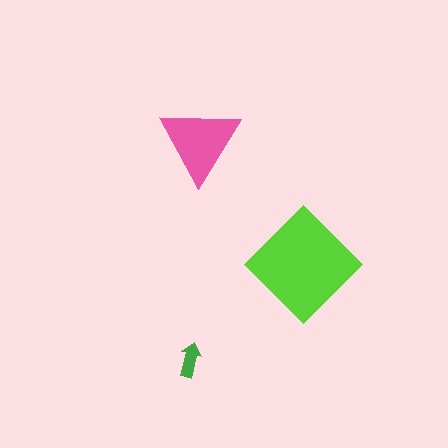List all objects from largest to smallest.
The lime diamond, the pink triangle, the green arrow.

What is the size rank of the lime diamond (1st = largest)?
1st.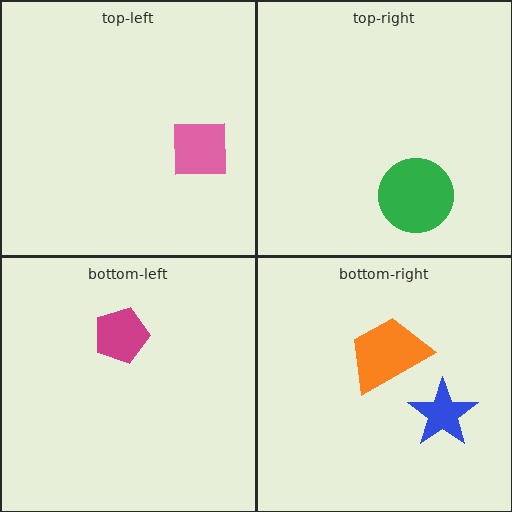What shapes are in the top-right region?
The green circle.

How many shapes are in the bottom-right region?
2.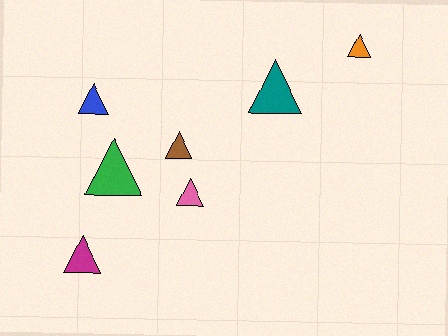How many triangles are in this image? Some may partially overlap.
There are 7 triangles.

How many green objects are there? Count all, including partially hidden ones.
There is 1 green object.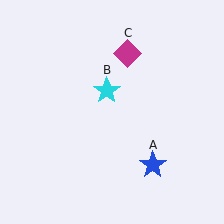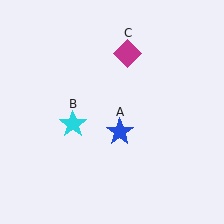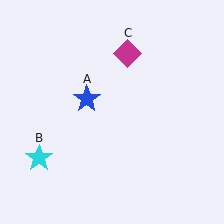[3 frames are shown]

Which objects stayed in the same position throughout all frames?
Magenta diamond (object C) remained stationary.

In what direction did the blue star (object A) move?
The blue star (object A) moved up and to the left.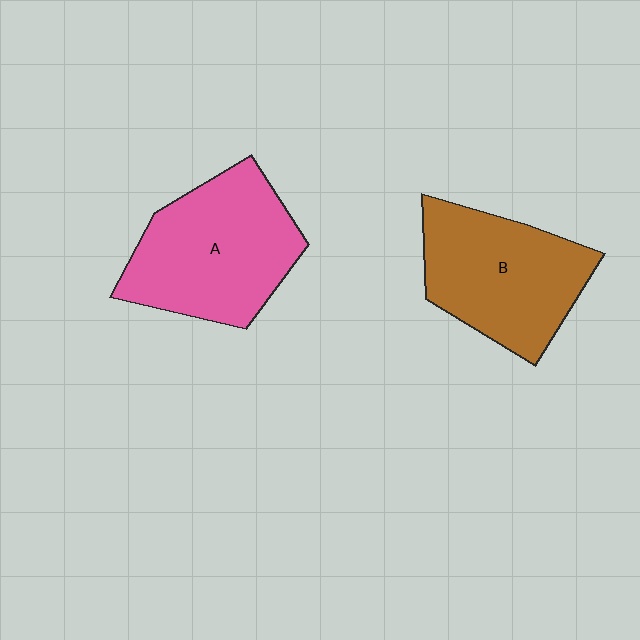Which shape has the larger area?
Shape A (pink).